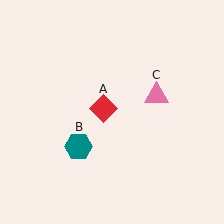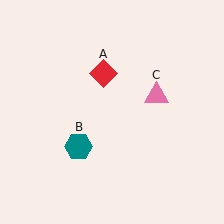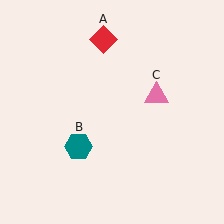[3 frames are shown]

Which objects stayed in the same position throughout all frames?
Teal hexagon (object B) and pink triangle (object C) remained stationary.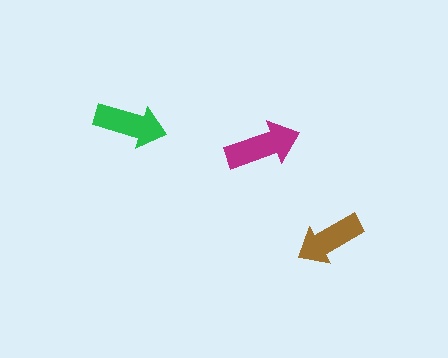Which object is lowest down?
The brown arrow is bottommost.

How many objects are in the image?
There are 3 objects in the image.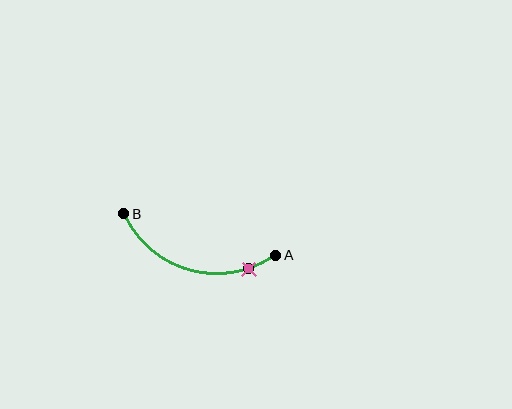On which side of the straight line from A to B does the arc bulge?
The arc bulges below the straight line connecting A and B.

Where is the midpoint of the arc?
The arc midpoint is the point on the curve farthest from the straight line joining A and B. It sits below that line.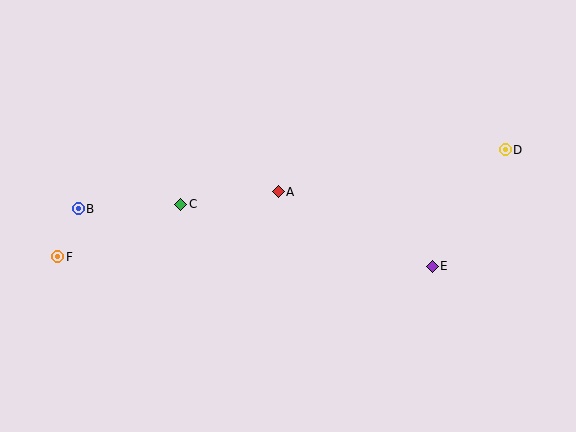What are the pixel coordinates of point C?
Point C is at (181, 204).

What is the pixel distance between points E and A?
The distance between E and A is 171 pixels.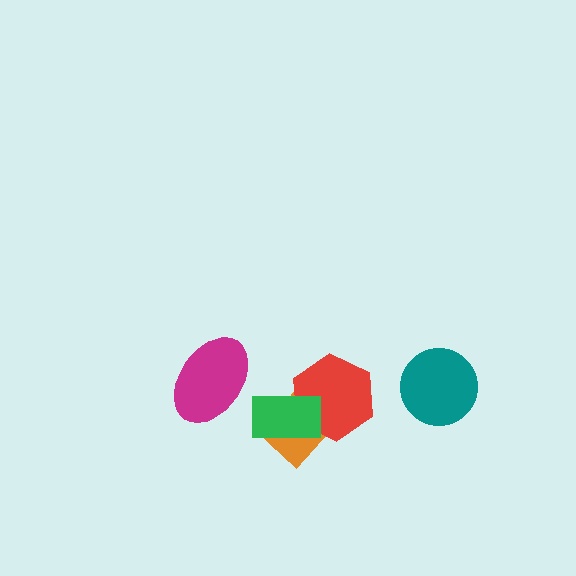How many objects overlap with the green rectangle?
2 objects overlap with the green rectangle.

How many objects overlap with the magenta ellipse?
0 objects overlap with the magenta ellipse.